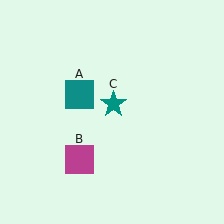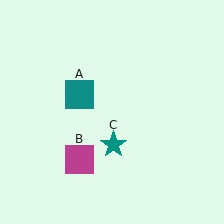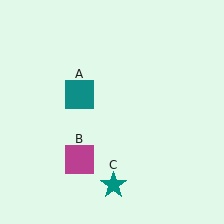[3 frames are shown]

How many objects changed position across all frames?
1 object changed position: teal star (object C).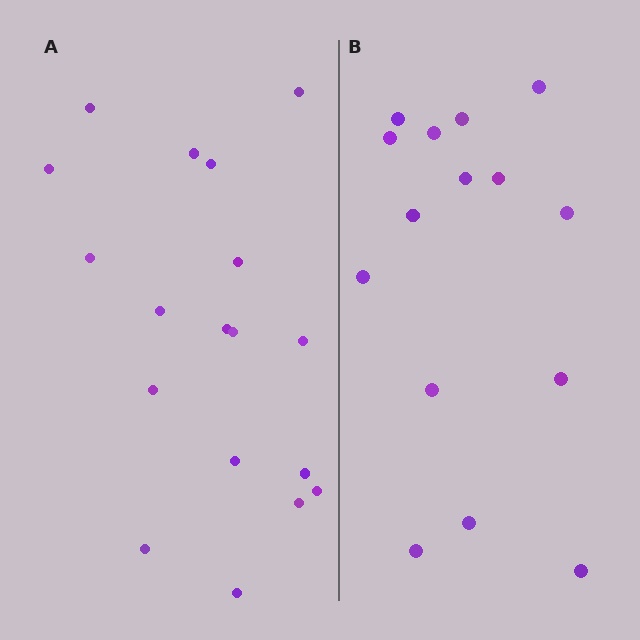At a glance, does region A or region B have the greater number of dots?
Region A (the left region) has more dots.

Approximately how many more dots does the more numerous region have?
Region A has just a few more — roughly 2 or 3 more dots than region B.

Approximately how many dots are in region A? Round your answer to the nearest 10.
About 20 dots. (The exact count is 18, which rounds to 20.)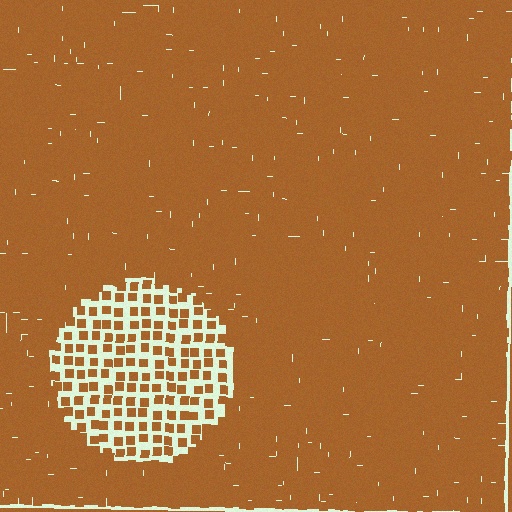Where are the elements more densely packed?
The elements are more densely packed outside the circle boundary.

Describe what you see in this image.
The image contains small brown elements arranged at two different densities. A circle-shaped region is visible where the elements are less densely packed than the surrounding area.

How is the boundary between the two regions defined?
The boundary is defined by a change in element density (approximately 3.0x ratio). All elements are the same color, size, and shape.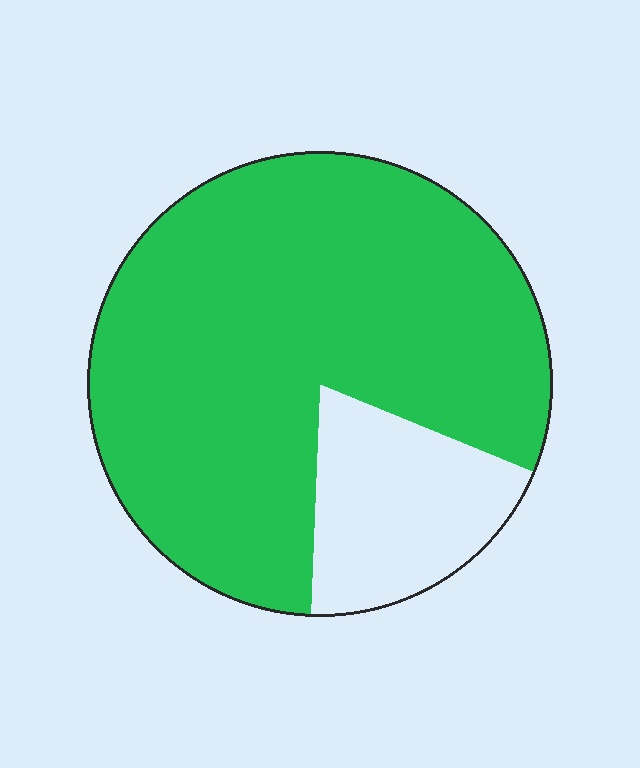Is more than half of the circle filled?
Yes.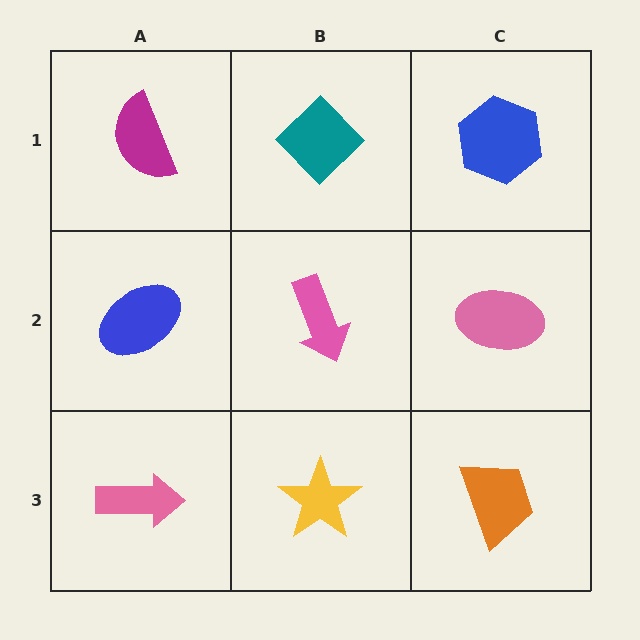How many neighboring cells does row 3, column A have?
2.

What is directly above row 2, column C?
A blue hexagon.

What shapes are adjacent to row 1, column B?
A pink arrow (row 2, column B), a magenta semicircle (row 1, column A), a blue hexagon (row 1, column C).